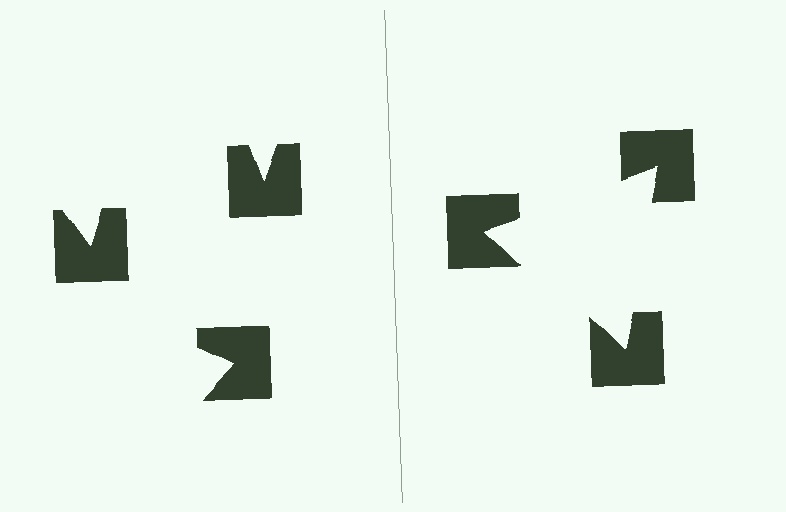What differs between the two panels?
The notched squares are positioned identically on both sides; only the wedge orientations differ. On the right they align to a triangle; on the left they are misaligned.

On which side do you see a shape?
An illusory triangle appears on the right side. On the left side the wedge cuts are rotated, so no coherent shape forms.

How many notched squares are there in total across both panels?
6 — 3 on each side.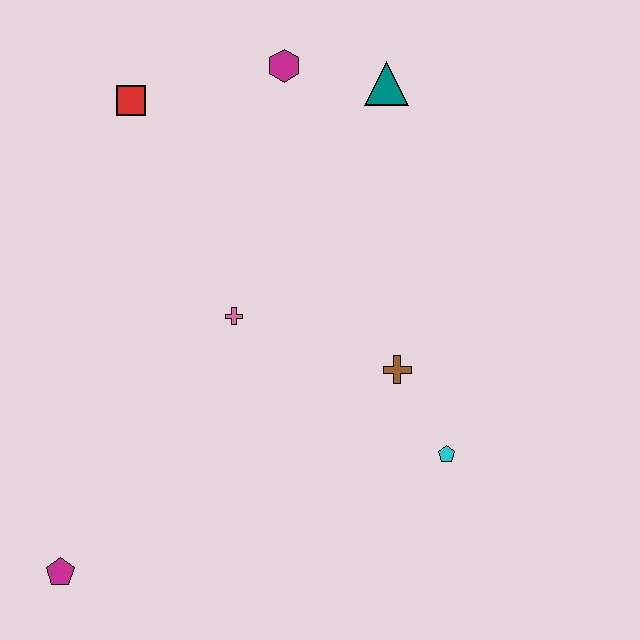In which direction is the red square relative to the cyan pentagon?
The red square is above the cyan pentagon.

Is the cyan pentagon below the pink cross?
Yes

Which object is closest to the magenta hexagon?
The teal triangle is closest to the magenta hexagon.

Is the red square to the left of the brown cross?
Yes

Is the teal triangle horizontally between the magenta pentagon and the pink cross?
No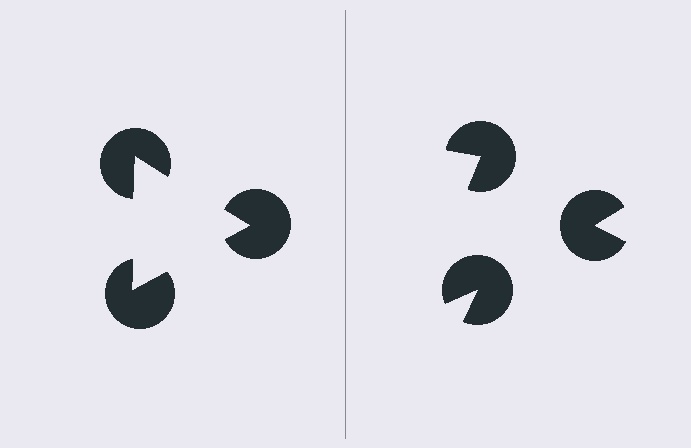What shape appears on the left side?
An illusory triangle.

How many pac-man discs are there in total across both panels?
6 — 3 on each side.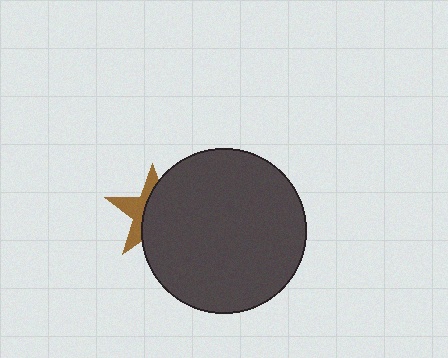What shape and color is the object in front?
The object in front is a dark gray circle.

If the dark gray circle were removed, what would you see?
You would see the complete brown star.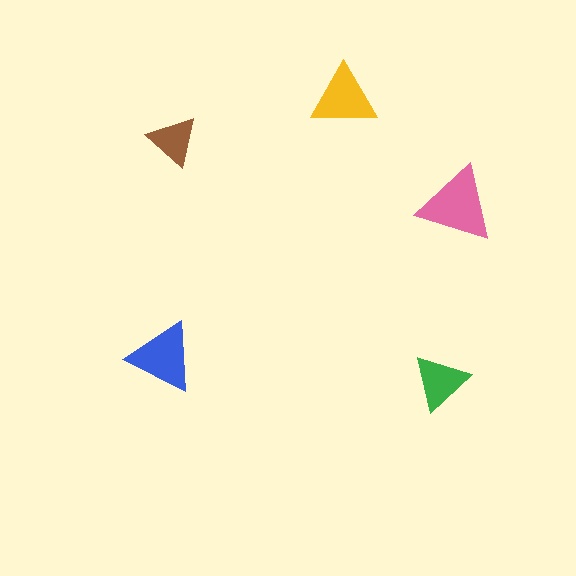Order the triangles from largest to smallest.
the pink one, the blue one, the yellow one, the green one, the brown one.